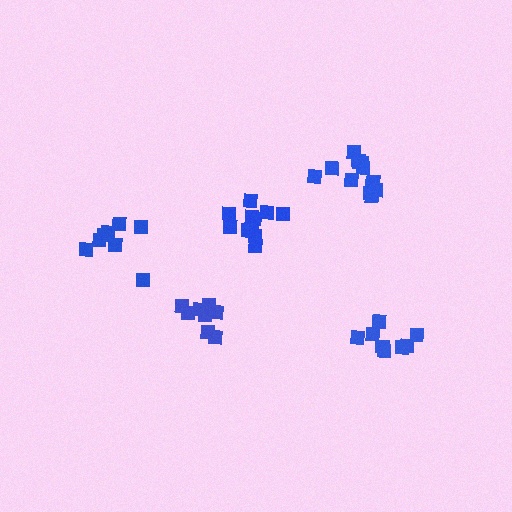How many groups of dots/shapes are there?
There are 5 groups.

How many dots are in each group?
Group 1: 8 dots, Group 2: 11 dots, Group 3: 13 dots, Group 4: 8 dots, Group 5: 9 dots (49 total).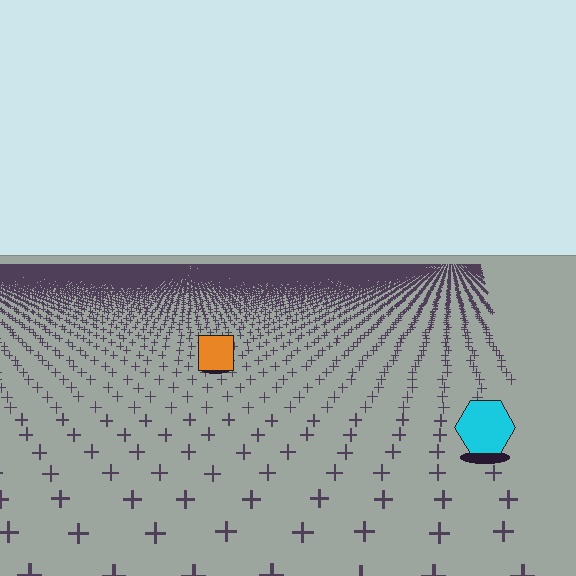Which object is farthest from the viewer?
The orange square is farthest from the viewer. It appears smaller and the ground texture around it is denser.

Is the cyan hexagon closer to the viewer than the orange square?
Yes. The cyan hexagon is closer — you can tell from the texture gradient: the ground texture is coarser near it.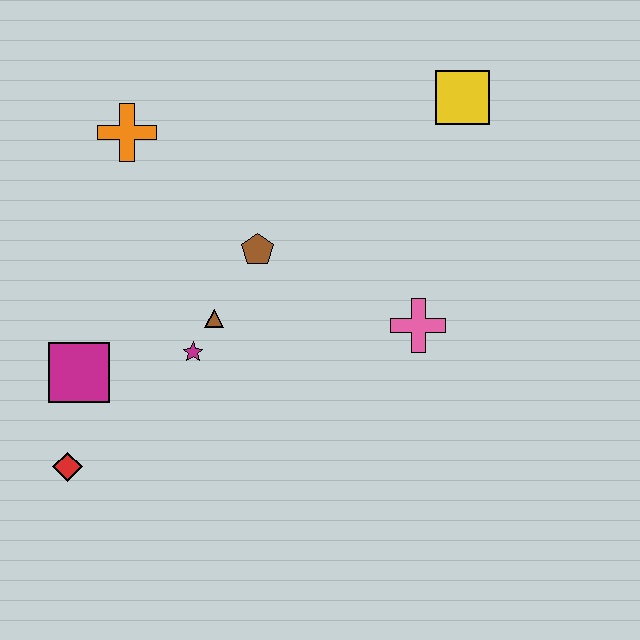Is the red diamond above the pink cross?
No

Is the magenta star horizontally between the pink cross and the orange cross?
Yes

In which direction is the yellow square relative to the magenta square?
The yellow square is to the right of the magenta square.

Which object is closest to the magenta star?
The brown triangle is closest to the magenta star.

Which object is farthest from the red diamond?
The yellow square is farthest from the red diamond.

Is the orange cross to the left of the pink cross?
Yes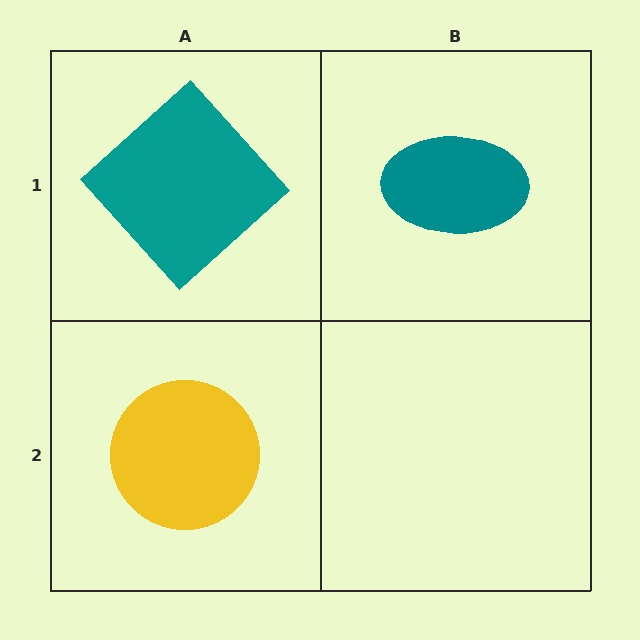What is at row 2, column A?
A yellow circle.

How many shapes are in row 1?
2 shapes.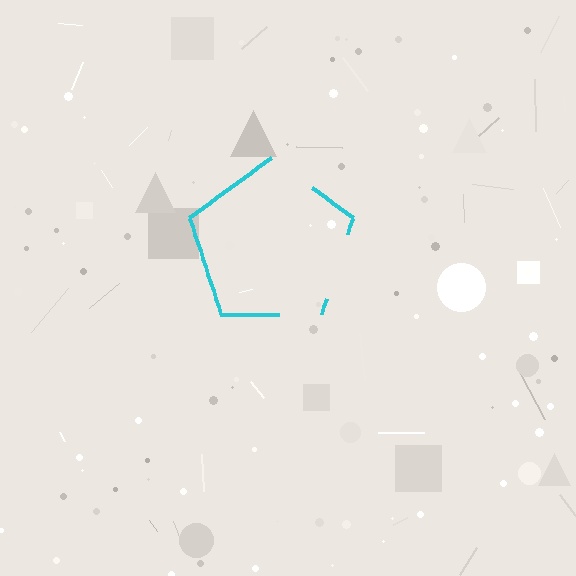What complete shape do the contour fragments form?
The contour fragments form a pentagon.